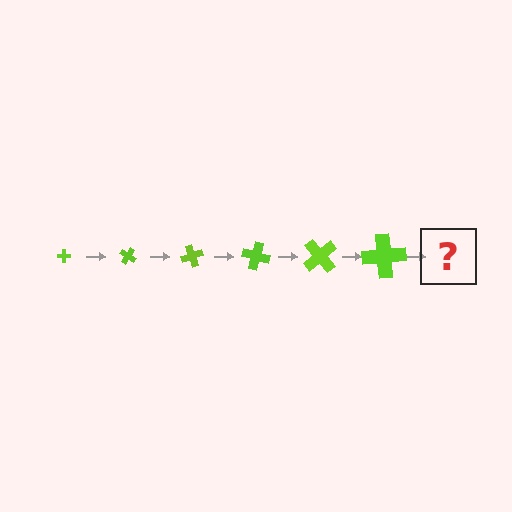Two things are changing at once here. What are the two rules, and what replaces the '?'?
The two rules are that the cross grows larger each step and it rotates 35 degrees each step. The '?' should be a cross, larger than the previous one and rotated 210 degrees from the start.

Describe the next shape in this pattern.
It should be a cross, larger than the previous one and rotated 210 degrees from the start.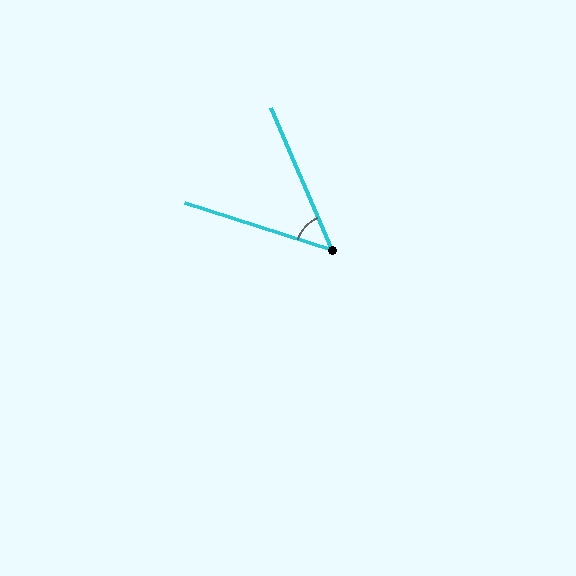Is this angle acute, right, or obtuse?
It is acute.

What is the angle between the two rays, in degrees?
Approximately 49 degrees.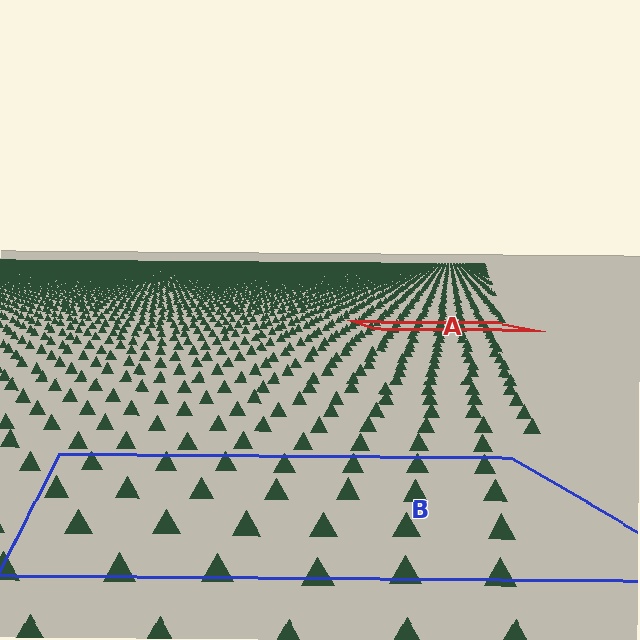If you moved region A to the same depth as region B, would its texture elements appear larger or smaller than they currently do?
They would appear larger. At a closer depth, the same texture elements are projected at a bigger on-screen size.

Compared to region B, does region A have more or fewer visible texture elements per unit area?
Region A has more texture elements per unit area — they are packed more densely because it is farther away.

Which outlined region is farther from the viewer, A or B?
Region A is farther from the viewer — the texture elements inside it appear smaller and more densely packed.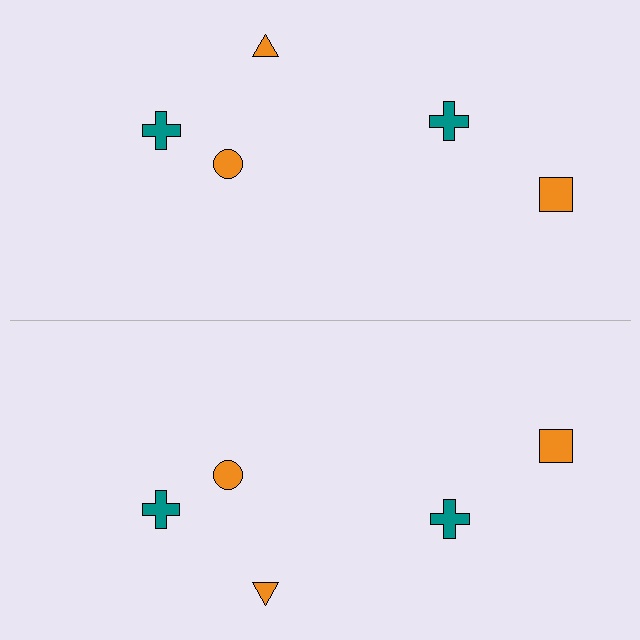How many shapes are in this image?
There are 10 shapes in this image.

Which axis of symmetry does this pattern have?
The pattern has a horizontal axis of symmetry running through the center of the image.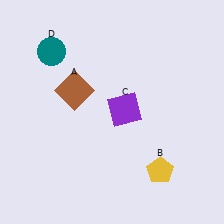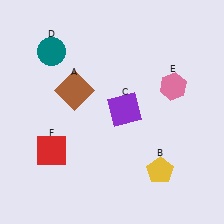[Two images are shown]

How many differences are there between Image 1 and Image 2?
There are 2 differences between the two images.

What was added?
A pink hexagon (E), a red square (F) were added in Image 2.